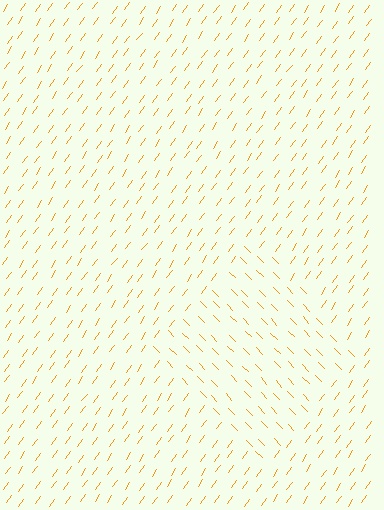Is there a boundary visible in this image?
Yes, there is a texture boundary formed by a change in line orientation.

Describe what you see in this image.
The image is filled with small orange line segments. A diamond region in the image has lines oriented differently from the surrounding lines, creating a visible texture boundary.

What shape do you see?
I see a diamond.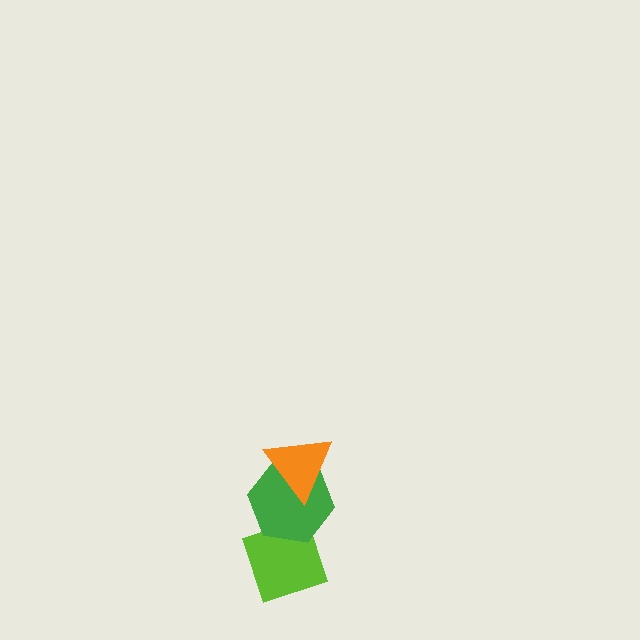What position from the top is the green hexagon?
The green hexagon is 2nd from the top.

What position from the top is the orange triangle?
The orange triangle is 1st from the top.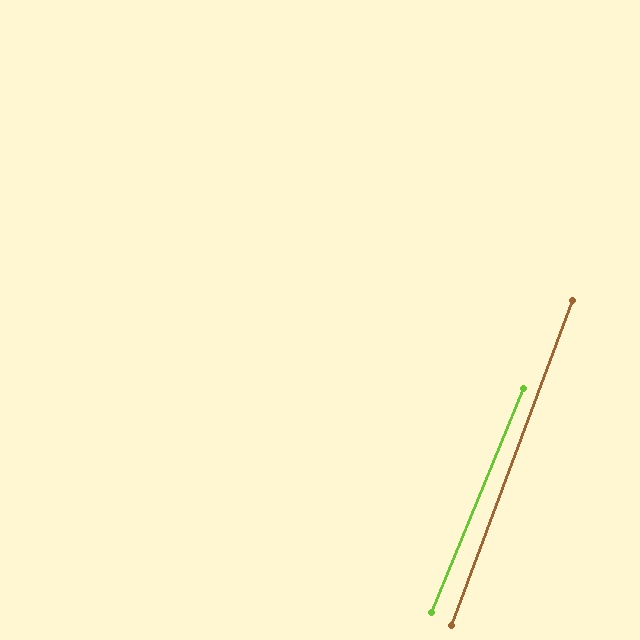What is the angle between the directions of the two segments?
Approximately 2 degrees.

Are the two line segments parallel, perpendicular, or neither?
Parallel — their directions differ by only 1.8°.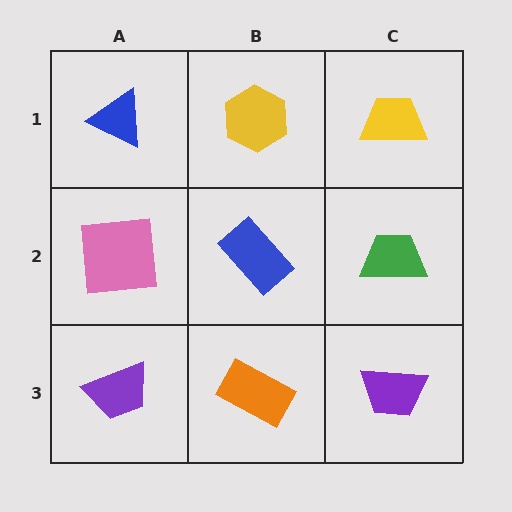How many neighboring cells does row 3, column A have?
2.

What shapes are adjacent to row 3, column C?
A green trapezoid (row 2, column C), an orange rectangle (row 3, column B).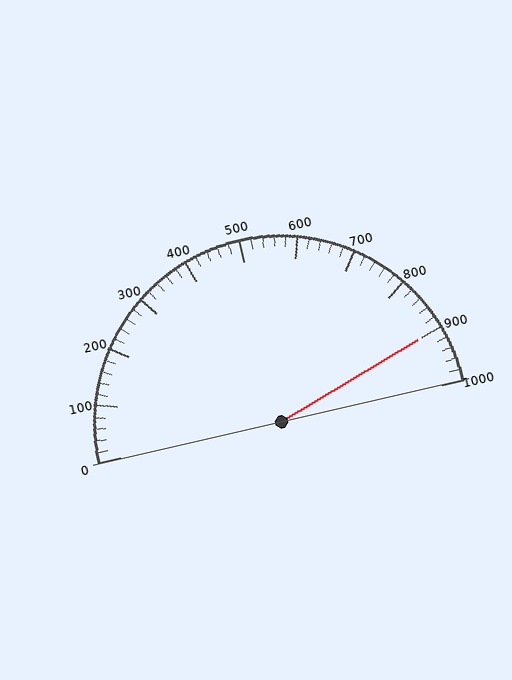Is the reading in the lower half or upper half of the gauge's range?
The reading is in the upper half of the range (0 to 1000).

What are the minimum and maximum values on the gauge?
The gauge ranges from 0 to 1000.